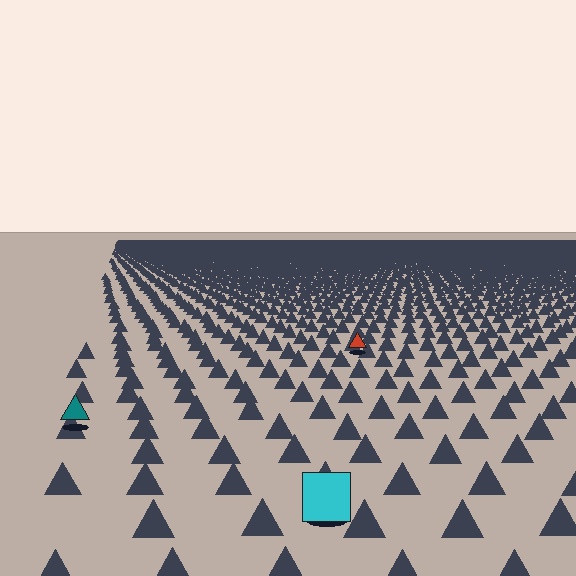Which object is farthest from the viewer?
The red triangle is farthest from the viewer. It appears smaller and the ground texture around it is denser.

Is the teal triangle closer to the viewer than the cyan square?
No. The cyan square is closer — you can tell from the texture gradient: the ground texture is coarser near it.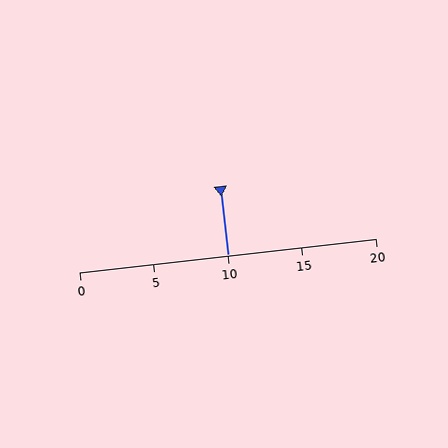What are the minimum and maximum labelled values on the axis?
The axis runs from 0 to 20.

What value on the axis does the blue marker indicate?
The marker indicates approximately 10.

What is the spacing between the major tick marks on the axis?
The major ticks are spaced 5 apart.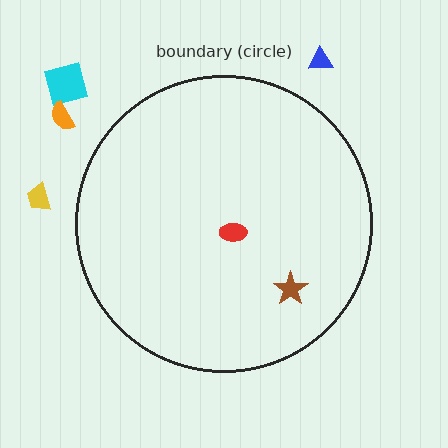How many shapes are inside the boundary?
2 inside, 4 outside.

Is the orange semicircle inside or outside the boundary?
Outside.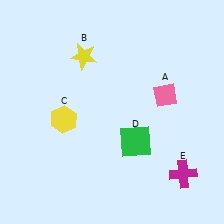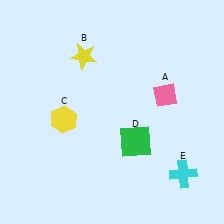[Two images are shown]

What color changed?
The cross (E) changed from magenta in Image 1 to cyan in Image 2.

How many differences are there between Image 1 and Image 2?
There is 1 difference between the two images.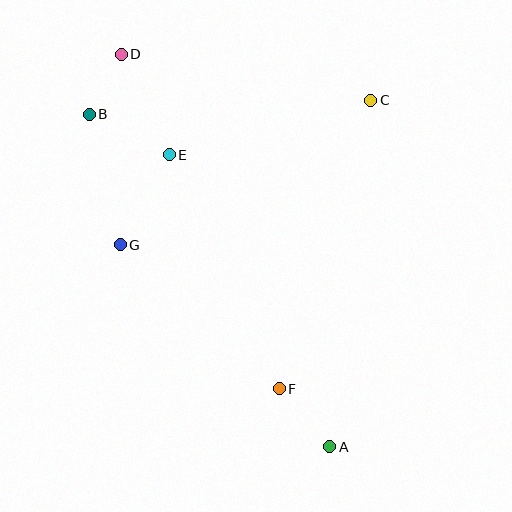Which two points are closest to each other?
Points B and D are closest to each other.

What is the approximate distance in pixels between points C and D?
The distance between C and D is approximately 254 pixels.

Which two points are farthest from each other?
Points A and D are farthest from each other.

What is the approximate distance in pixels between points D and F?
The distance between D and F is approximately 370 pixels.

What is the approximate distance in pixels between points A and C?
The distance between A and C is approximately 349 pixels.